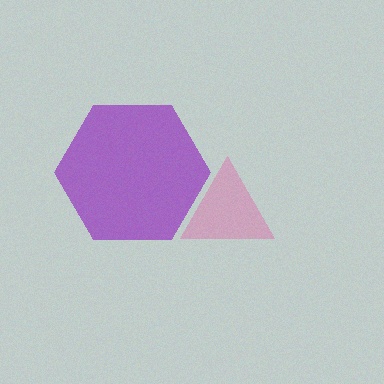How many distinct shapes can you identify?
There are 2 distinct shapes: a purple hexagon, a pink triangle.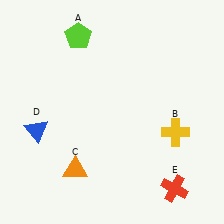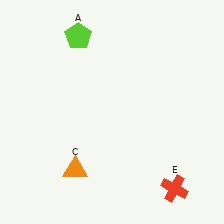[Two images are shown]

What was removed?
The blue triangle (D), the yellow cross (B) were removed in Image 2.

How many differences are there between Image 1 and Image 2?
There are 2 differences between the two images.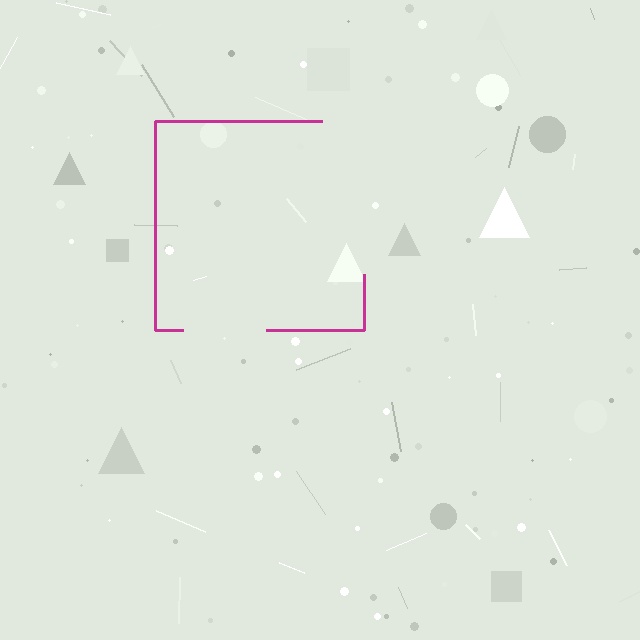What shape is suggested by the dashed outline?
The dashed outline suggests a square.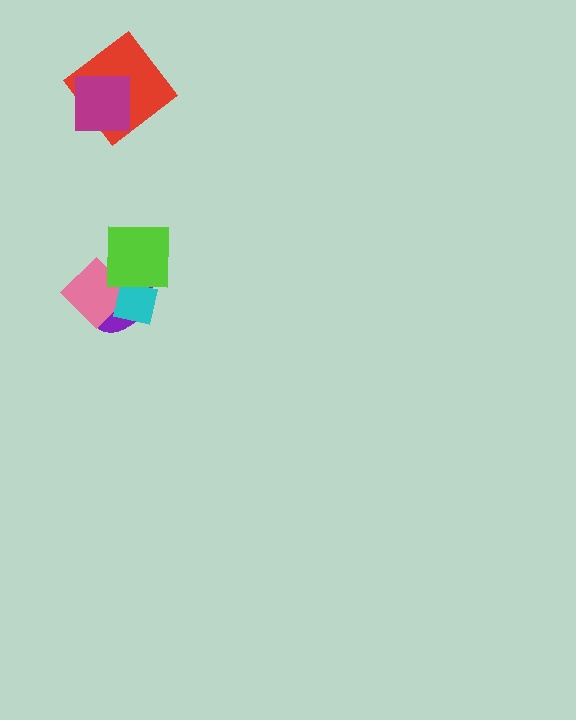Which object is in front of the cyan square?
The lime square is in front of the cyan square.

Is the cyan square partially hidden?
Yes, it is partially covered by another shape.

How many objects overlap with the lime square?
3 objects overlap with the lime square.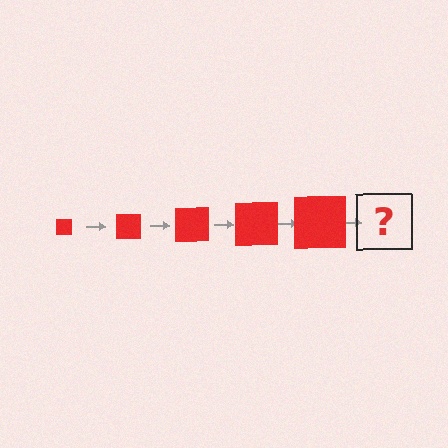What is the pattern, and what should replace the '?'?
The pattern is that the square gets progressively larger each step. The '?' should be a red square, larger than the previous one.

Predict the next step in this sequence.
The next step is a red square, larger than the previous one.